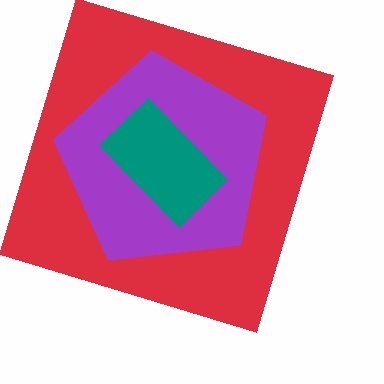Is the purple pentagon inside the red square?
Yes.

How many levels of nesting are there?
3.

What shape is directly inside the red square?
The purple pentagon.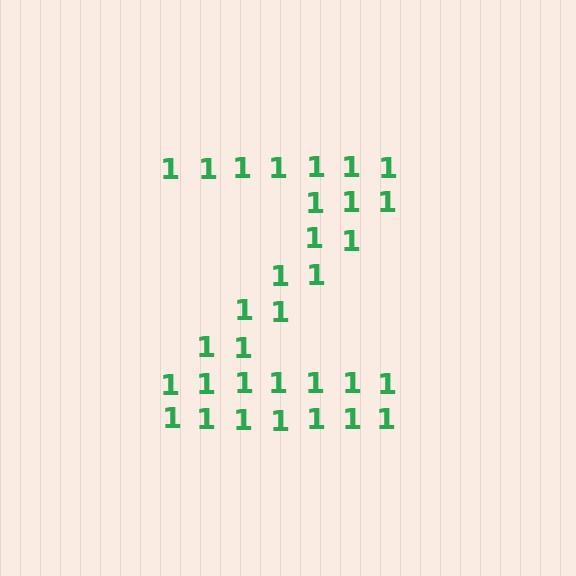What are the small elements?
The small elements are digit 1's.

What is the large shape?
The large shape is the letter Z.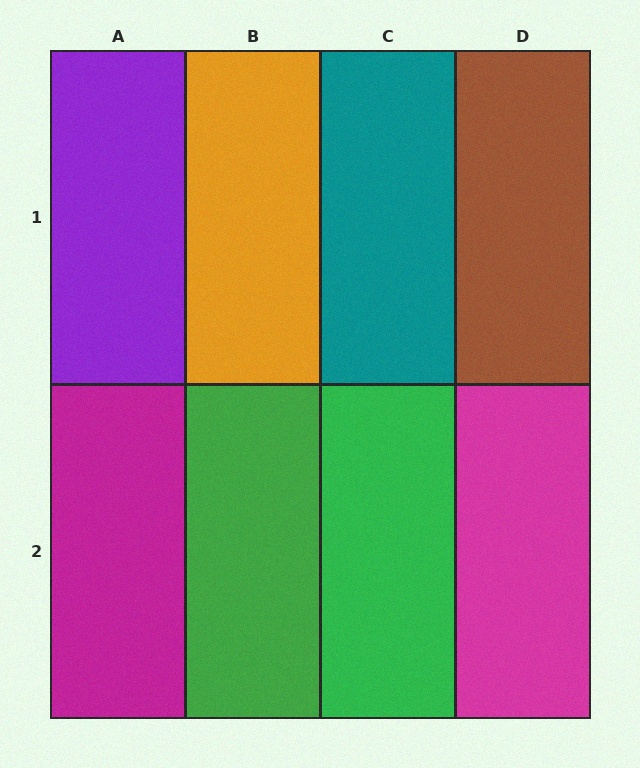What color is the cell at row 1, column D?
Brown.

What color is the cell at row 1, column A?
Purple.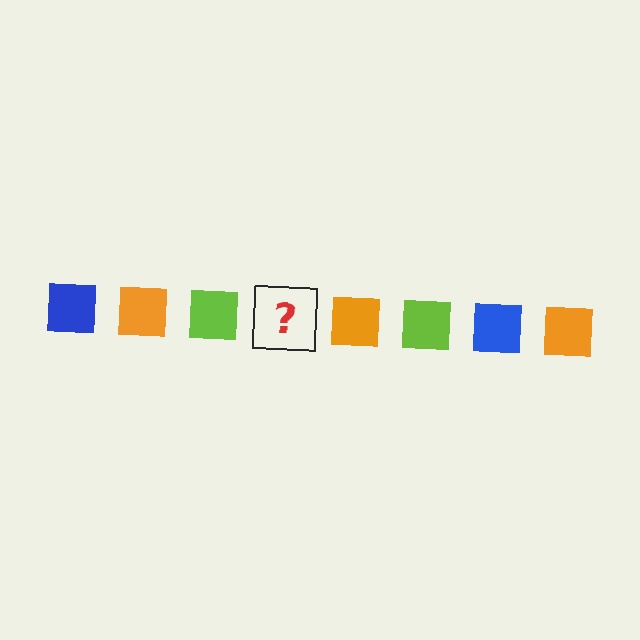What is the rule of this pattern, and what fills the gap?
The rule is that the pattern cycles through blue, orange, lime squares. The gap should be filled with a blue square.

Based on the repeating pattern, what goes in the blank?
The blank should be a blue square.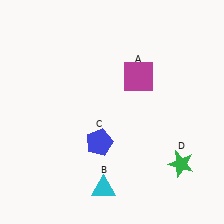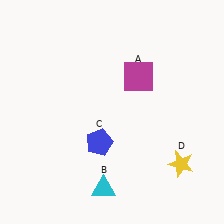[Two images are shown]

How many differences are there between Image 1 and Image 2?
There is 1 difference between the two images.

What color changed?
The star (D) changed from green in Image 1 to yellow in Image 2.